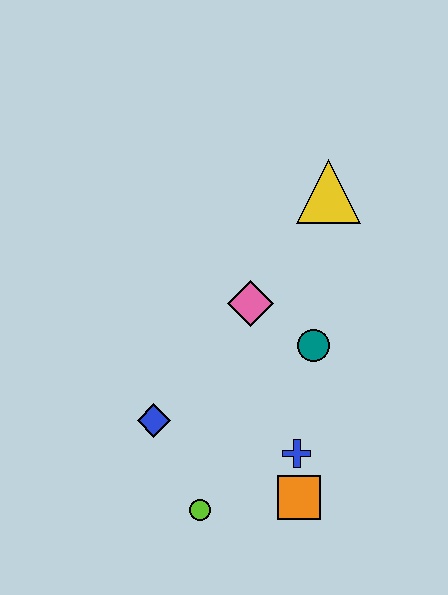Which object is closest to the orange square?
The blue cross is closest to the orange square.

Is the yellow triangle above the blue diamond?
Yes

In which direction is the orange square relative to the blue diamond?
The orange square is to the right of the blue diamond.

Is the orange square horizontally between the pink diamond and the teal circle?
Yes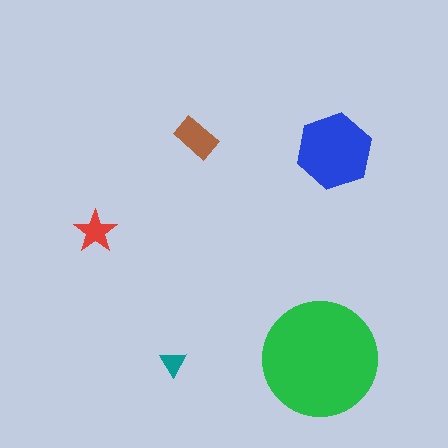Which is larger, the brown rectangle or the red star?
The brown rectangle.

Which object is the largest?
The green circle.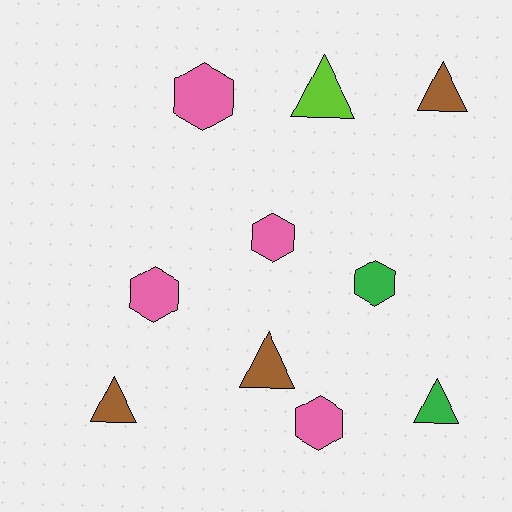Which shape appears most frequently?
Triangle, with 5 objects.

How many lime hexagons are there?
There are no lime hexagons.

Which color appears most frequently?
Pink, with 4 objects.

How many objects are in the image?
There are 10 objects.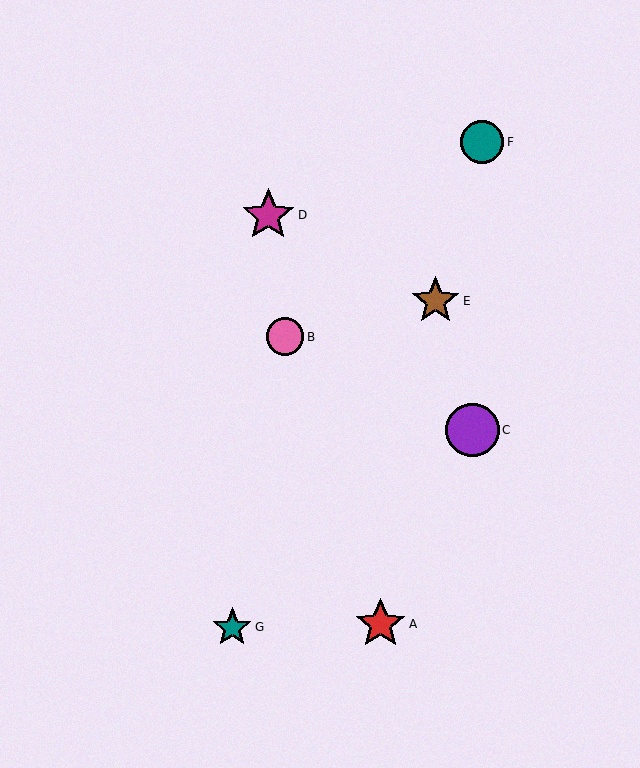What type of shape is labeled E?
Shape E is a brown star.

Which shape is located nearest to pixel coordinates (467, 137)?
The teal circle (labeled F) at (482, 142) is nearest to that location.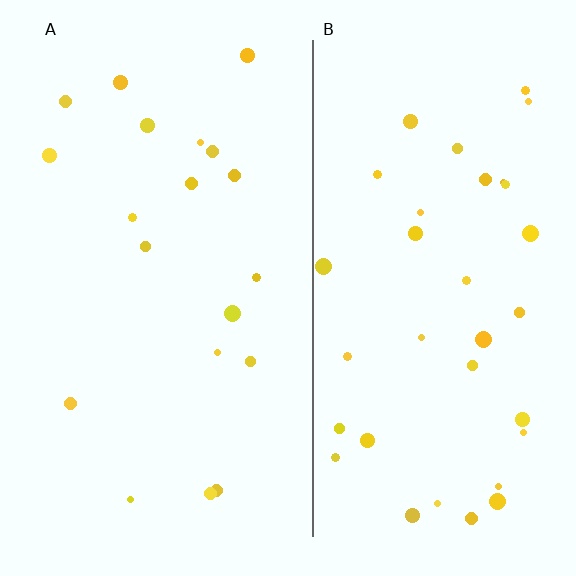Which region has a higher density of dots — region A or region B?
B (the right).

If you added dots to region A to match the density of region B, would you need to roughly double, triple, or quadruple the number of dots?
Approximately double.